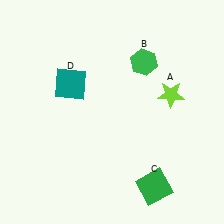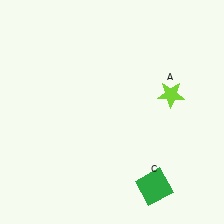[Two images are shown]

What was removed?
The green hexagon (B), the teal square (D) were removed in Image 2.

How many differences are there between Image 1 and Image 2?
There are 2 differences between the two images.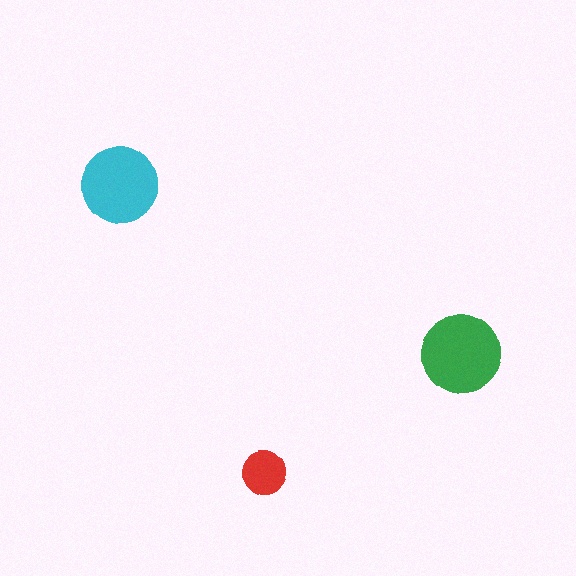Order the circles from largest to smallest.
the green one, the cyan one, the red one.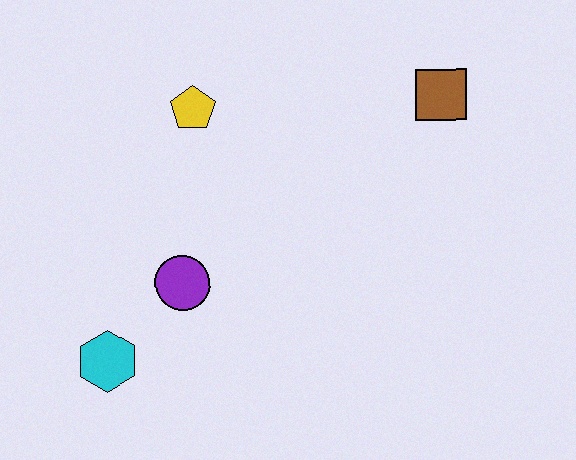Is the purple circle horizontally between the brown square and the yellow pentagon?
No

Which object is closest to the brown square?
The yellow pentagon is closest to the brown square.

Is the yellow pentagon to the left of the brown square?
Yes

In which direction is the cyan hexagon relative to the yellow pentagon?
The cyan hexagon is below the yellow pentagon.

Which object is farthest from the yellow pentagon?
The cyan hexagon is farthest from the yellow pentagon.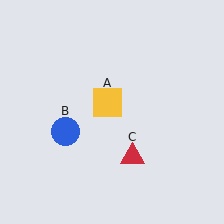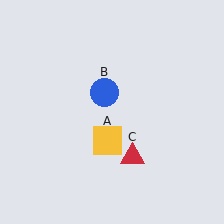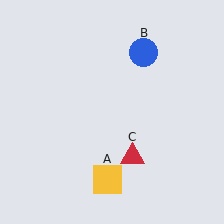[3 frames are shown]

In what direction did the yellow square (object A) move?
The yellow square (object A) moved down.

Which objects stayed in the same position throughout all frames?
Red triangle (object C) remained stationary.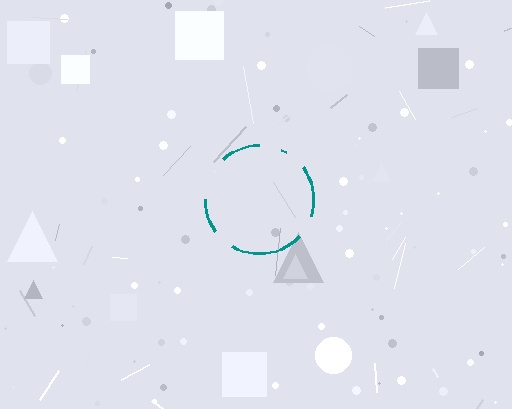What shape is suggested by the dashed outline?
The dashed outline suggests a circle.